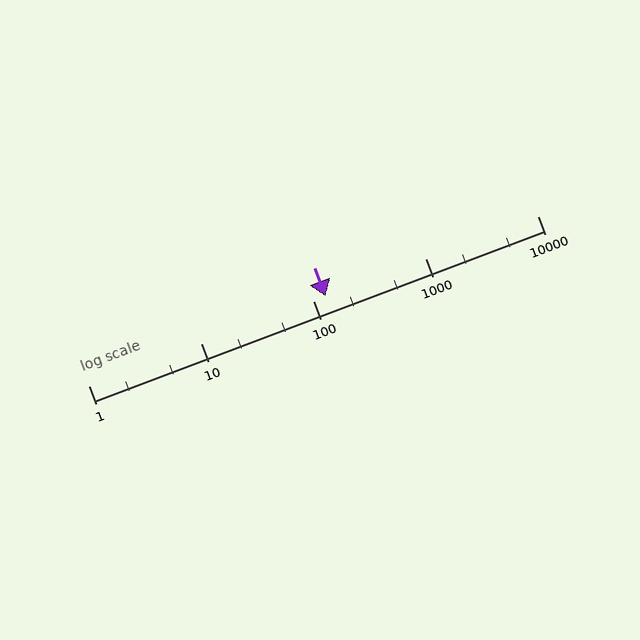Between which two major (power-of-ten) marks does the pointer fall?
The pointer is between 100 and 1000.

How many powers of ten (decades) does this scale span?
The scale spans 4 decades, from 1 to 10000.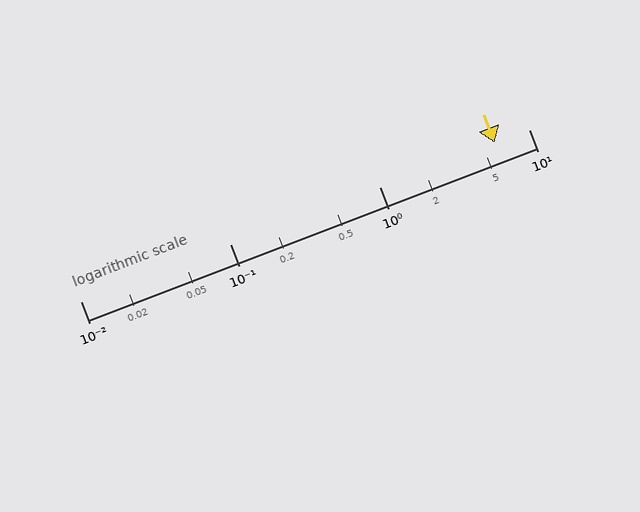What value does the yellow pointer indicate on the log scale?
The pointer indicates approximately 5.9.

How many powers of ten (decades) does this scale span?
The scale spans 3 decades, from 0.01 to 10.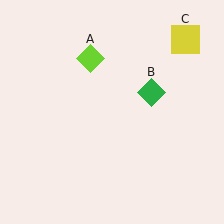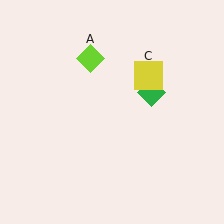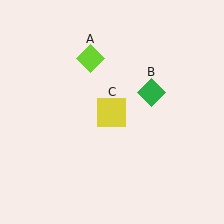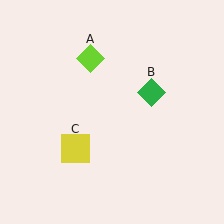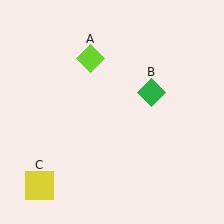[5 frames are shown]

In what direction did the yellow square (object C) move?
The yellow square (object C) moved down and to the left.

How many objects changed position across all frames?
1 object changed position: yellow square (object C).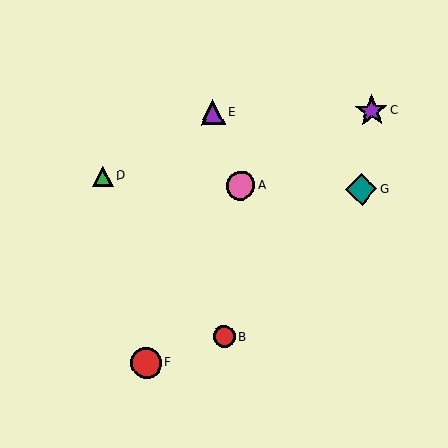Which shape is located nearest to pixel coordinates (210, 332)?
The red circle (labeled B) at (224, 337) is nearest to that location.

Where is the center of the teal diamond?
The center of the teal diamond is at (361, 189).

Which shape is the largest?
The purple star (labeled C) is the largest.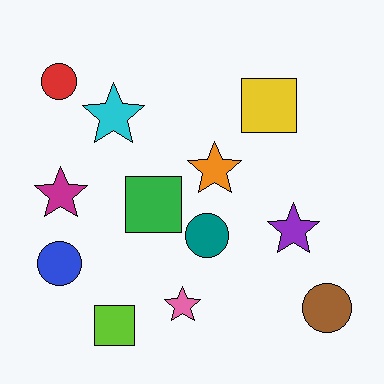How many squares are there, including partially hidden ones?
There are 3 squares.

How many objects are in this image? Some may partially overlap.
There are 12 objects.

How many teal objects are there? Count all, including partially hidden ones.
There is 1 teal object.